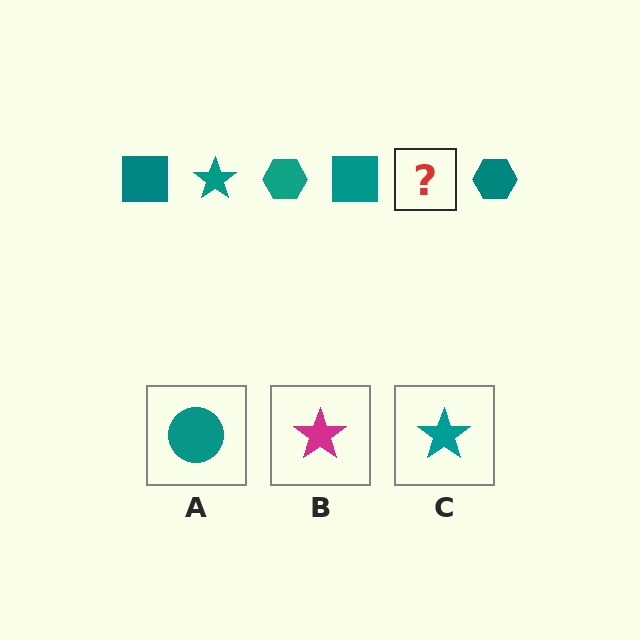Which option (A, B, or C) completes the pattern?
C.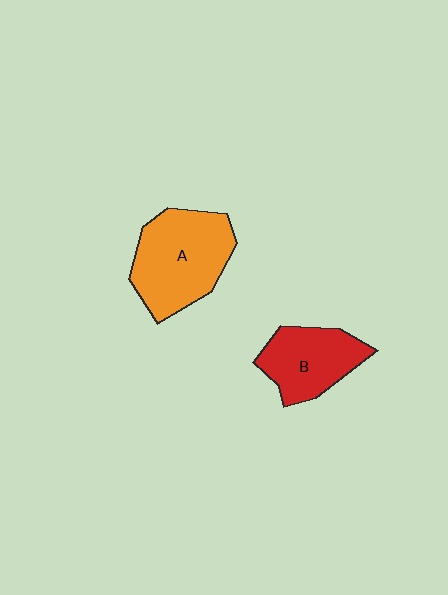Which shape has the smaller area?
Shape B (red).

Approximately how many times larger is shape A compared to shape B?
Approximately 1.4 times.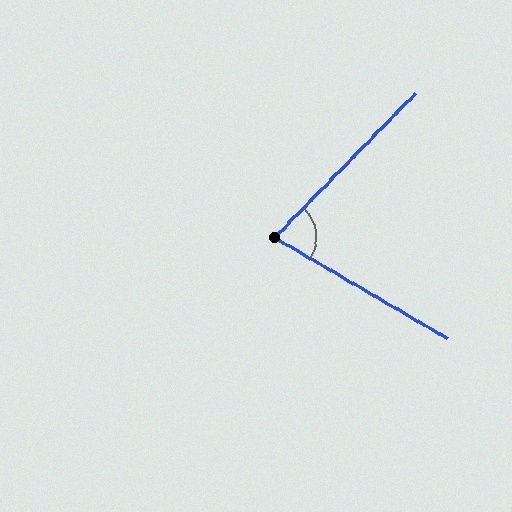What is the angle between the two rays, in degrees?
Approximately 76 degrees.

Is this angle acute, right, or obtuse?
It is acute.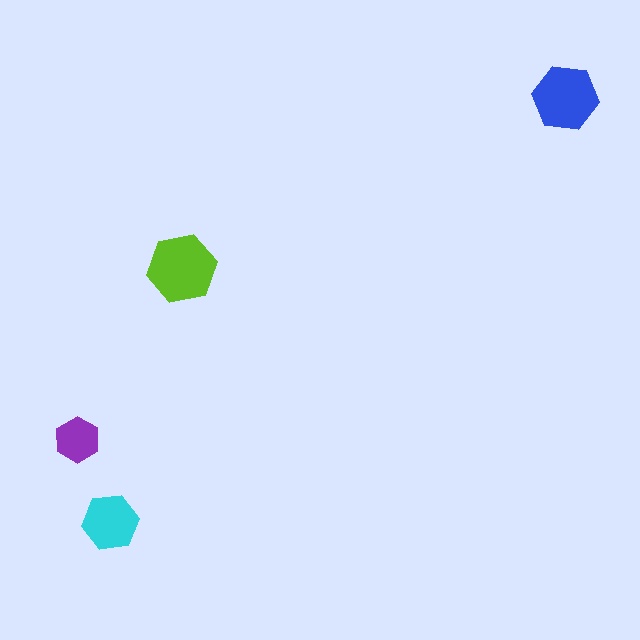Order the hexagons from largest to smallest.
the lime one, the blue one, the cyan one, the purple one.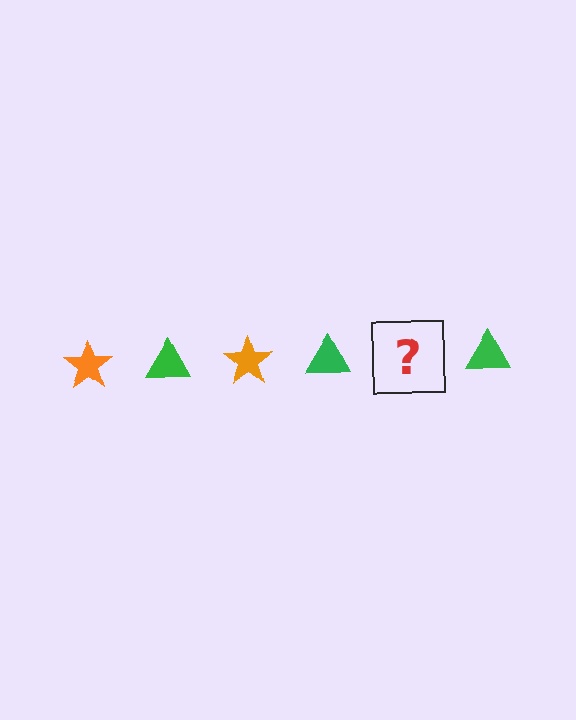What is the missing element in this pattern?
The missing element is an orange star.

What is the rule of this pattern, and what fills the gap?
The rule is that the pattern alternates between orange star and green triangle. The gap should be filled with an orange star.